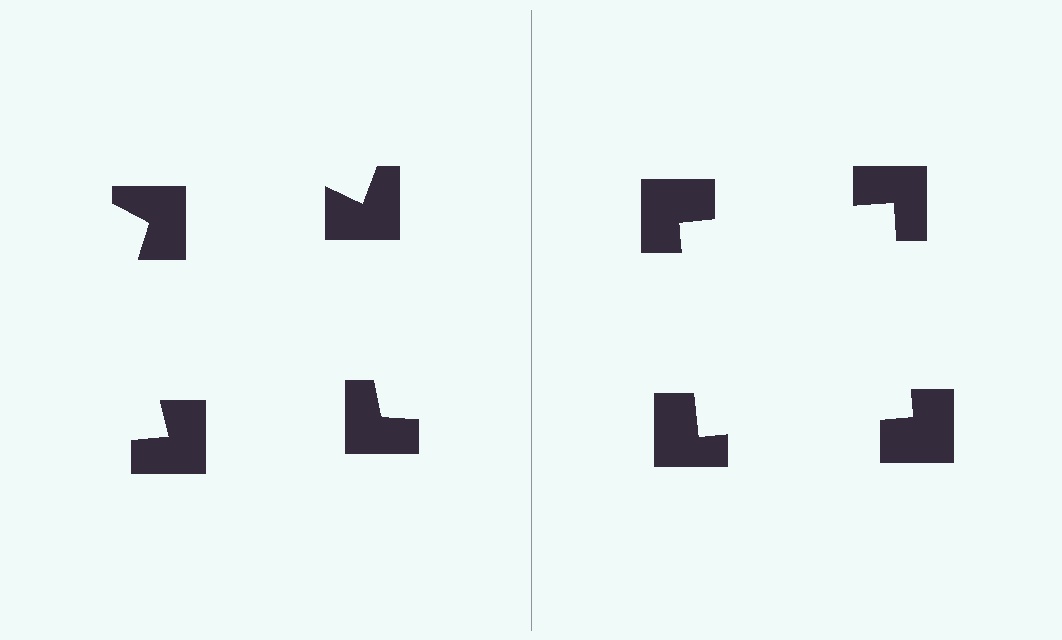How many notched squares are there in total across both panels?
8 — 4 on each side.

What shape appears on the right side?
An illusory square.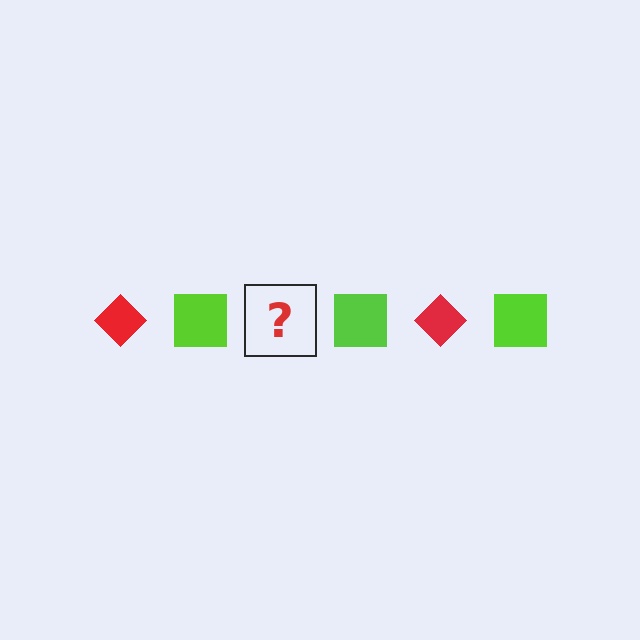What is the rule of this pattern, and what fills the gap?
The rule is that the pattern alternates between red diamond and lime square. The gap should be filled with a red diamond.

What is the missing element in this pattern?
The missing element is a red diamond.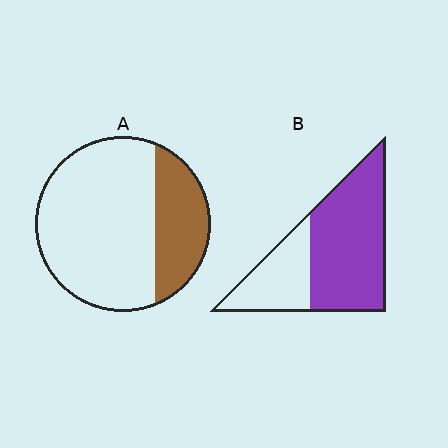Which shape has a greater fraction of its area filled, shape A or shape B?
Shape B.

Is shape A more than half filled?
No.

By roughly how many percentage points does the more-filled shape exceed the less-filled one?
By roughly 40 percentage points (B over A).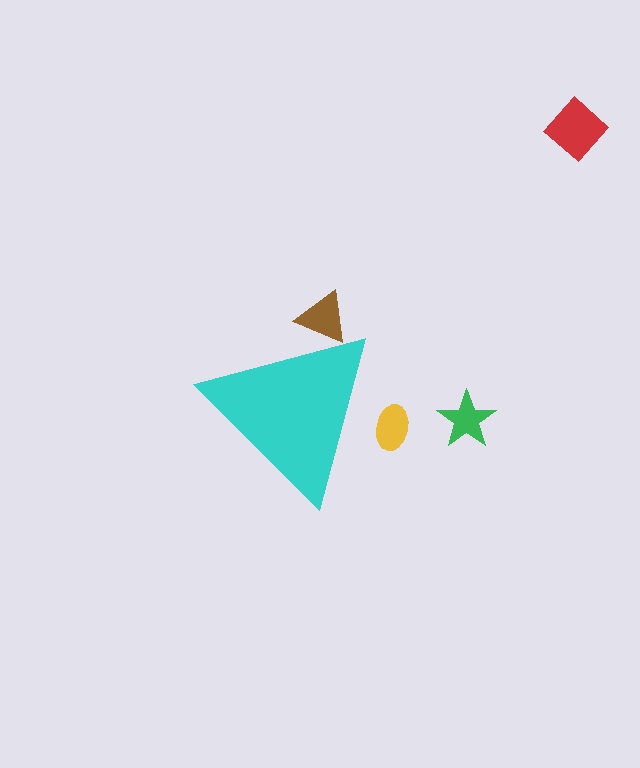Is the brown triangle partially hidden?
Yes, the brown triangle is partially hidden behind the cyan triangle.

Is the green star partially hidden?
No, the green star is fully visible.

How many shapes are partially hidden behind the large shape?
2 shapes are partially hidden.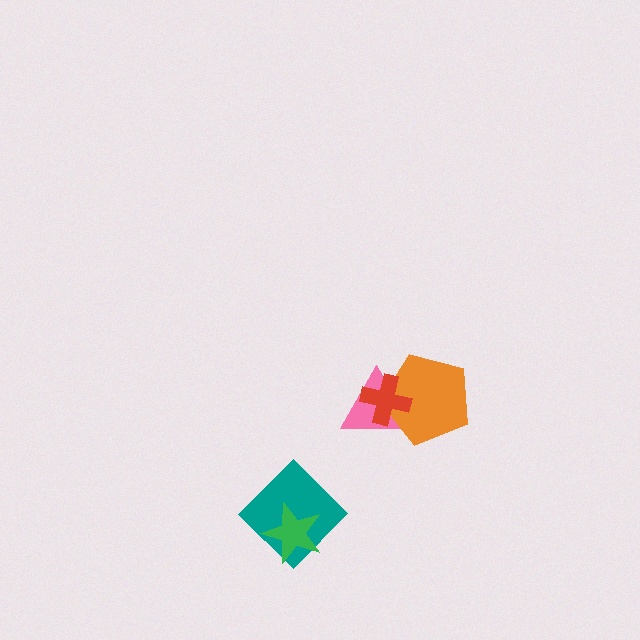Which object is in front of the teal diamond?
The green star is in front of the teal diamond.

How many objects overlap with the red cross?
2 objects overlap with the red cross.